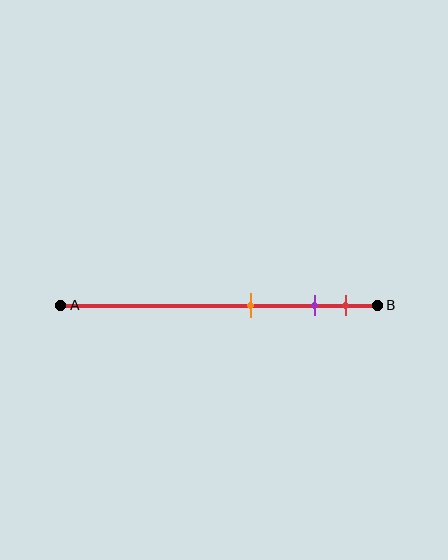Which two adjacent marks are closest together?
The purple and red marks are the closest adjacent pair.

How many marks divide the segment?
There are 3 marks dividing the segment.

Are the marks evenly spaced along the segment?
No, the marks are not evenly spaced.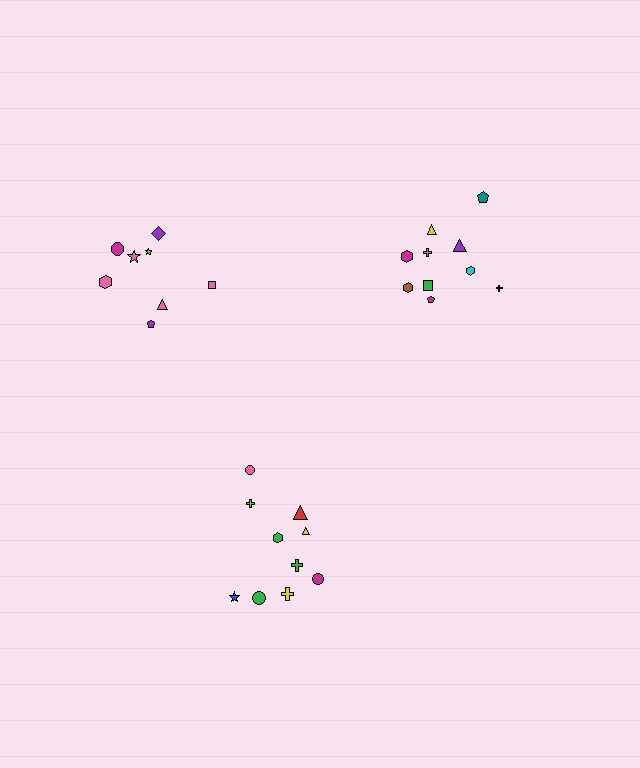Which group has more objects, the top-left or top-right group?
The top-right group.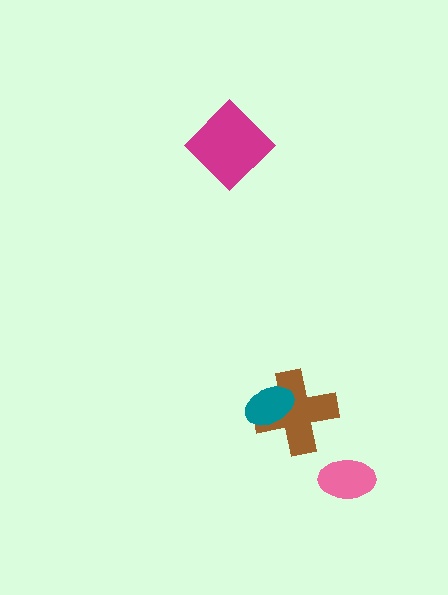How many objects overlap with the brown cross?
1 object overlaps with the brown cross.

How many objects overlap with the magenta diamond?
0 objects overlap with the magenta diamond.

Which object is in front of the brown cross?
The teal ellipse is in front of the brown cross.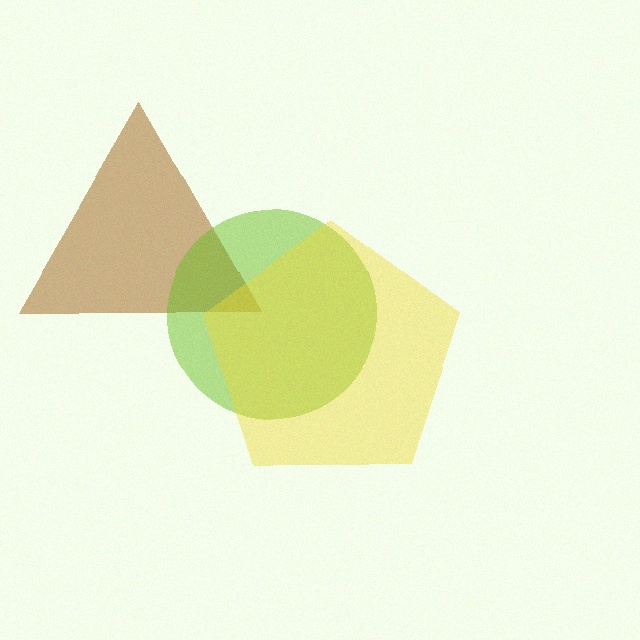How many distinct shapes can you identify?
There are 3 distinct shapes: a brown triangle, a lime circle, a yellow pentagon.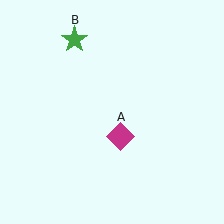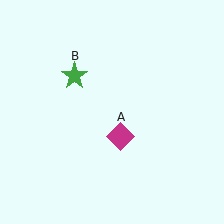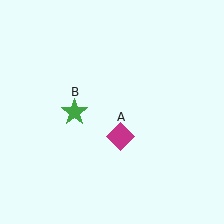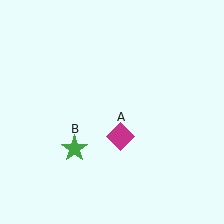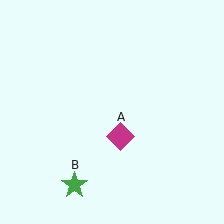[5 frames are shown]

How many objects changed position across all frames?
1 object changed position: green star (object B).